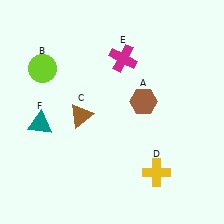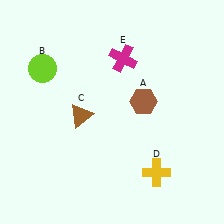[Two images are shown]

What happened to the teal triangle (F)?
The teal triangle (F) was removed in Image 2. It was in the bottom-left area of Image 1.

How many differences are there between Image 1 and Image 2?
There is 1 difference between the two images.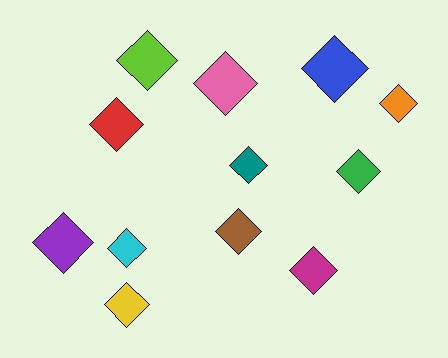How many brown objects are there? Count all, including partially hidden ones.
There is 1 brown object.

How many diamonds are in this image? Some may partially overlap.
There are 12 diamonds.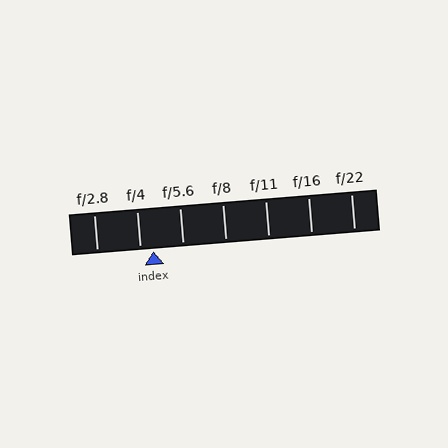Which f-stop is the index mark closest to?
The index mark is closest to f/4.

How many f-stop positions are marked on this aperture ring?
There are 7 f-stop positions marked.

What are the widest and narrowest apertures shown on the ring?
The widest aperture shown is f/2.8 and the narrowest is f/22.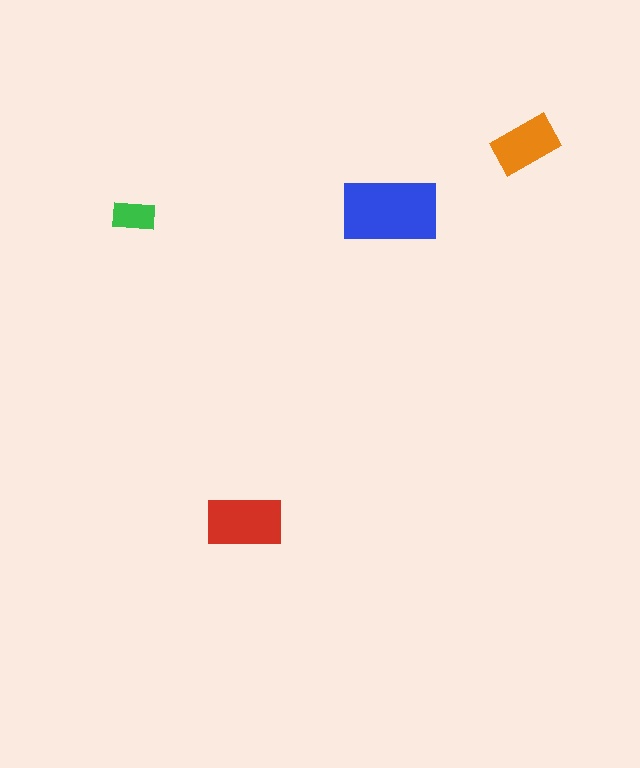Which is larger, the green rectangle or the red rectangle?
The red one.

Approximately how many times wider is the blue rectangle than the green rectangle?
About 2.5 times wider.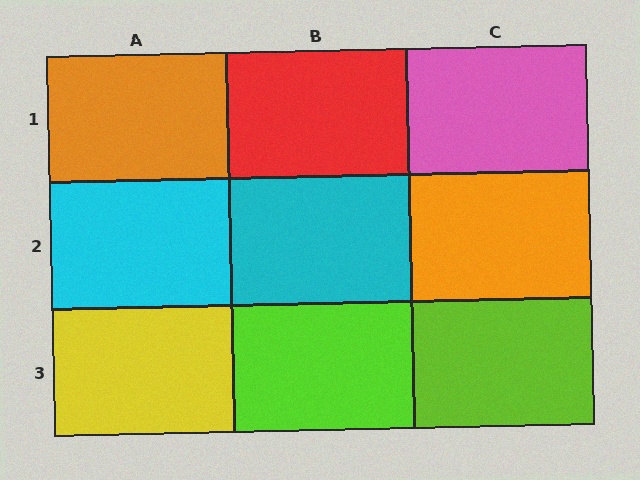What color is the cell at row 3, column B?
Lime.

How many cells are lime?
2 cells are lime.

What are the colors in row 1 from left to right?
Orange, red, pink.